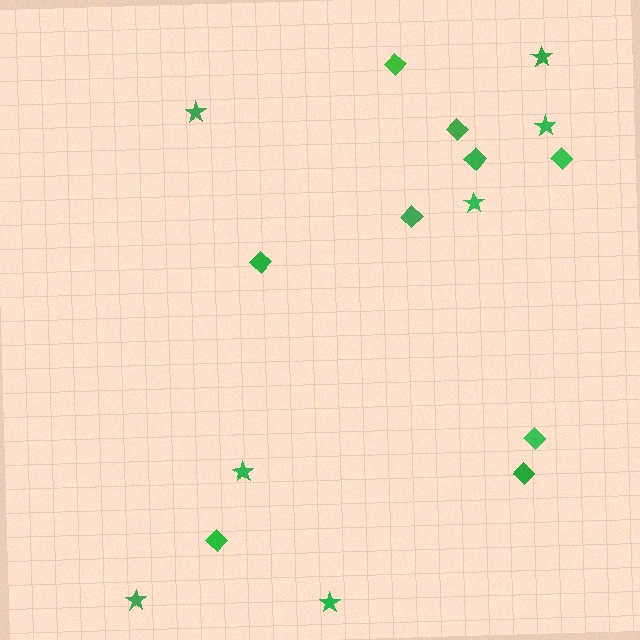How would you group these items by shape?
There are 2 groups: one group of stars (7) and one group of diamonds (9).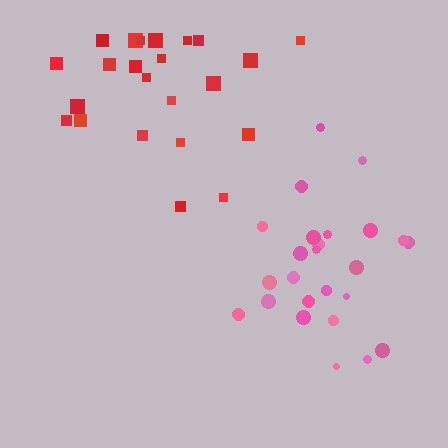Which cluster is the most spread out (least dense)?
Red.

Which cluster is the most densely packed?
Pink.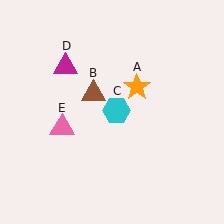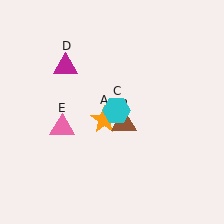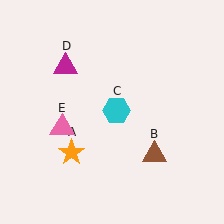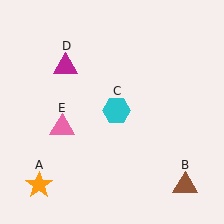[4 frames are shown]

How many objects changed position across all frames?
2 objects changed position: orange star (object A), brown triangle (object B).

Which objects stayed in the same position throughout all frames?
Cyan hexagon (object C) and magenta triangle (object D) and pink triangle (object E) remained stationary.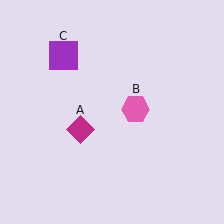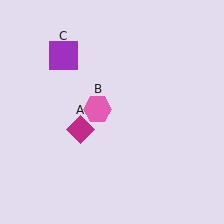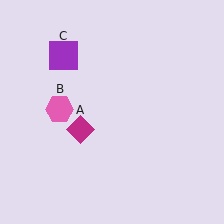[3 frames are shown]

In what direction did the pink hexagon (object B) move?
The pink hexagon (object B) moved left.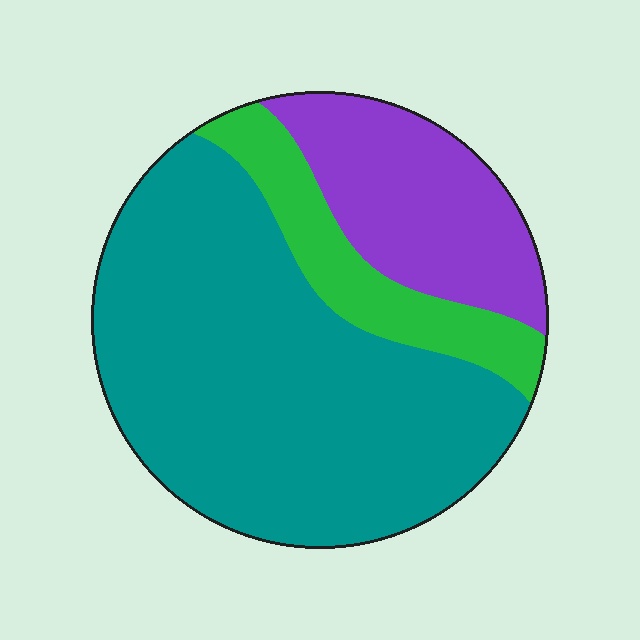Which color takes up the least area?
Green, at roughly 15%.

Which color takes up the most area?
Teal, at roughly 65%.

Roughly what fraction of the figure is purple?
Purple takes up about one fifth (1/5) of the figure.